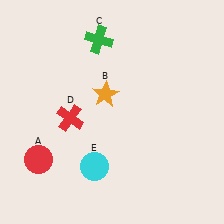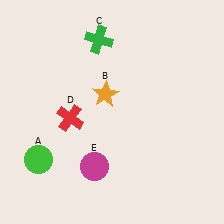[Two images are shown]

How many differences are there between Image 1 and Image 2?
There are 2 differences between the two images.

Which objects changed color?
A changed from red to green. E changed from cyan to magenta.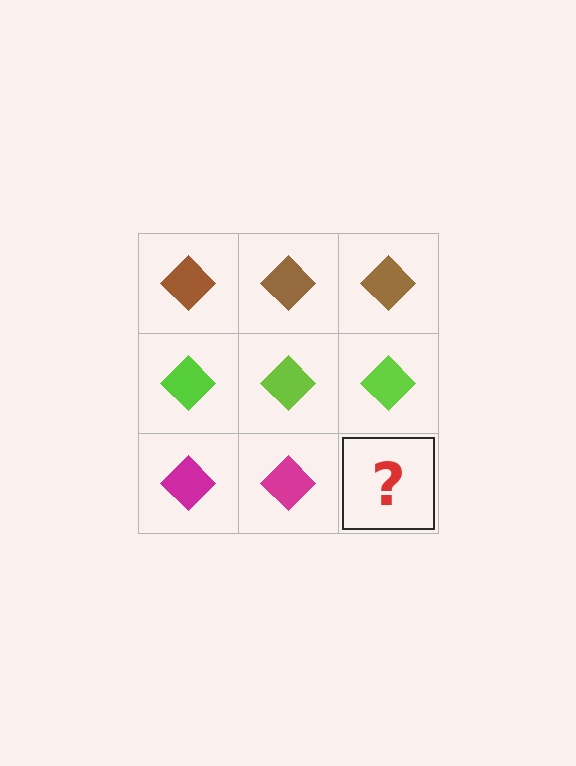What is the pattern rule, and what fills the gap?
The rule is that each row has a consistent color. The gap should be filled with a magenta diamond.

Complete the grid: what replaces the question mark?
The question mark should be replaced with a magenta diamond.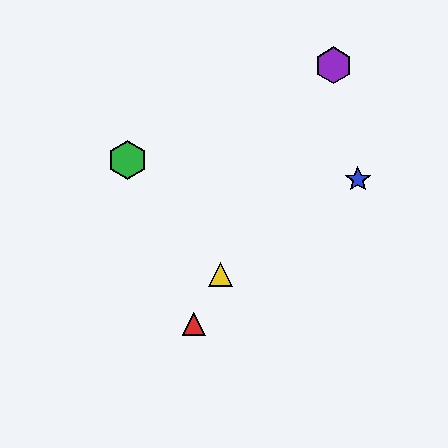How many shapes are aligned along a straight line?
3 shapes (the red triangle, the yellow triangle, the purple hexagon) are aligned along a straight line.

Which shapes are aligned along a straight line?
The red triangle, the yellow triangle, the purple hexagon are aligned along a straight line.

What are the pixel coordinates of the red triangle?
The red triangle is at (194, 324).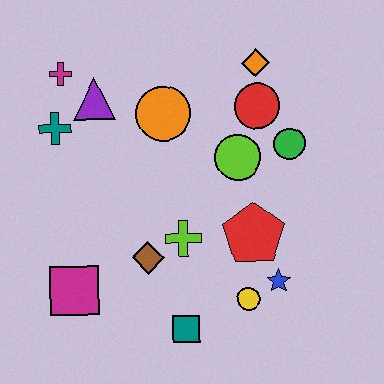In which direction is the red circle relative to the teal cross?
The red circle is to the right of the teal cross.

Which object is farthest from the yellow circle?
The magenta cross is farthest from the yellow circle.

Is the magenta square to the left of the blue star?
Yes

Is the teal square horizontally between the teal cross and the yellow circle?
Yes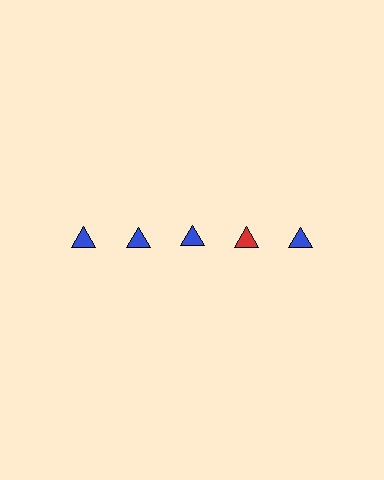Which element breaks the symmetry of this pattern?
The red triangle in the top row, second from right column breaks the symmetry. All other shapes are blue triangles.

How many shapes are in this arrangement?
There are 5 shapes arranged in a grid pattern.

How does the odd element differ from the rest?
It has a different color: red instead of blue.